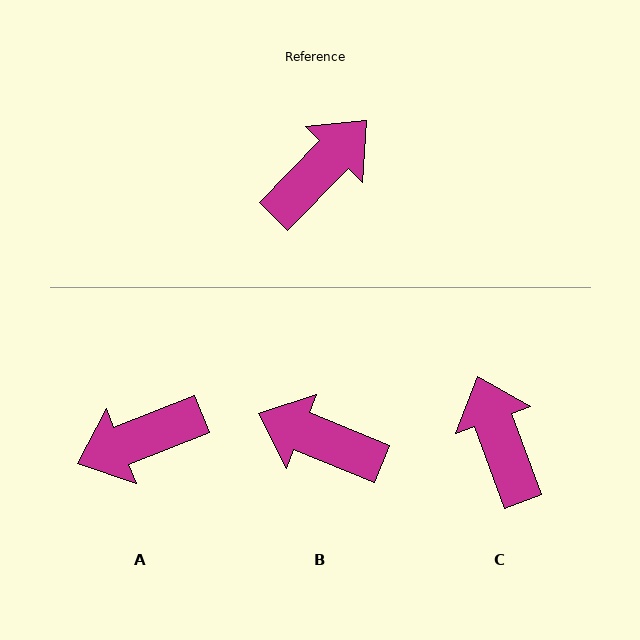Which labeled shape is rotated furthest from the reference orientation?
A, about 156 degrees away.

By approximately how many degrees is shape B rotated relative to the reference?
Approximately 112 degrees counter-clockwise.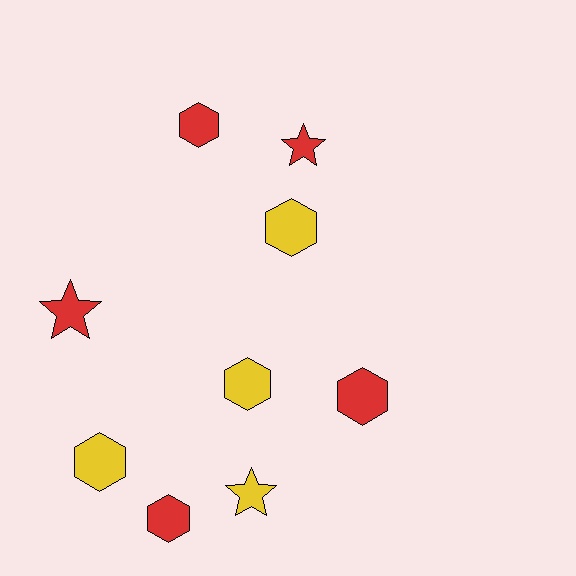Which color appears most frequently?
Red, with 5 objects.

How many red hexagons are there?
There are 3 red hexagons.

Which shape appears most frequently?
Hexagon, with 6 objects.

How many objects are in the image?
There are 9 objects.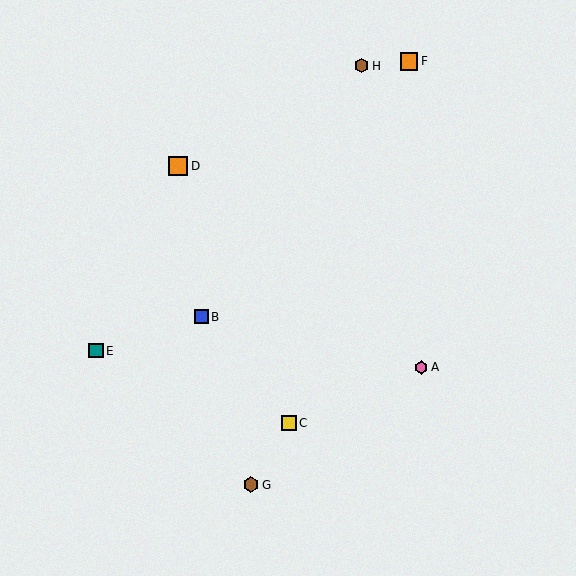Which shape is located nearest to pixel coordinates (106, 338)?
The teal square (labeled E) at (96, 351) is nearest to that location.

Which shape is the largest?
The orange square (labeled D) is the largest.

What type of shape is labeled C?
Shape C is a yellow square.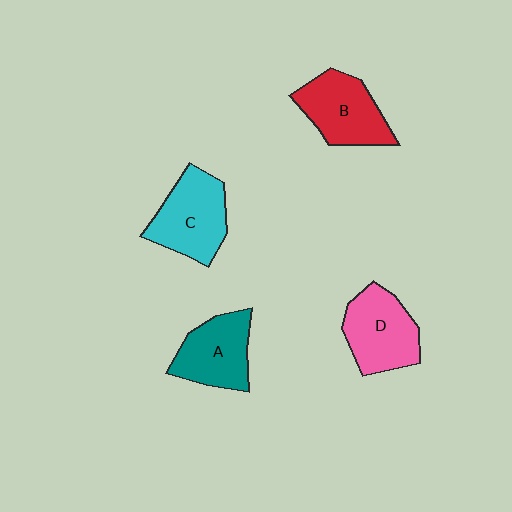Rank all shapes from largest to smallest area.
From largest to smallest: C (cyan), D (pink), B (red), A (teal).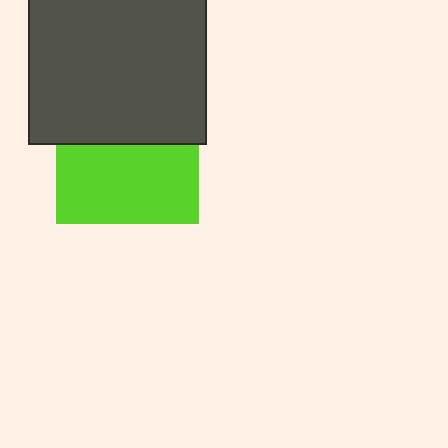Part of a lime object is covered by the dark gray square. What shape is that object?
It is a square.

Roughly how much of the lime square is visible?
About half of it is visible (roughly 55%).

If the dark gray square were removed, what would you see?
You would see the complete lime square.